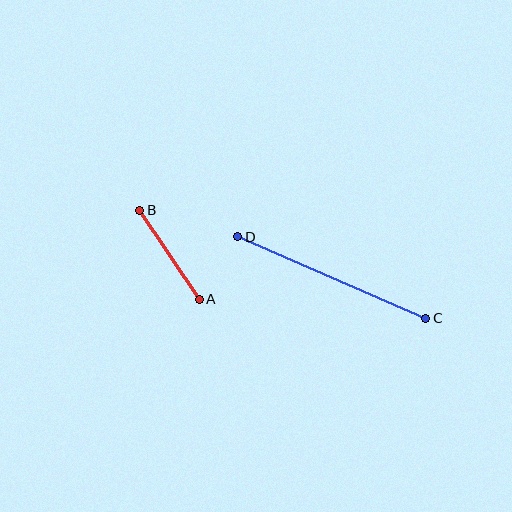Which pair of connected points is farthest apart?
Points C and D are farthest apart.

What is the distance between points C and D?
The distance is approximately 205 pixels.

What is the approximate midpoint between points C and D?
The midpoint is at approximately (332, 277) pixels.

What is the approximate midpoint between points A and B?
The midpoint is at approximately (169, 255) pixels.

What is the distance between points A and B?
The distance is approximately 107 pixels.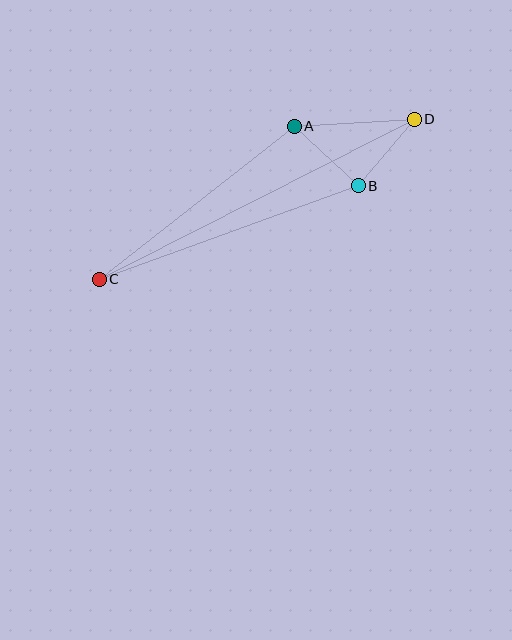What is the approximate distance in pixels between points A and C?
The distance between A and C is approximately 248 pixels.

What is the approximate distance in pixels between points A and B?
The distance between A and B is approximately 87 pixels.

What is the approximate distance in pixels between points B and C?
The distance between B and C is approximately 275 pixels.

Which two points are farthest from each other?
Points C and D are farthest from each other.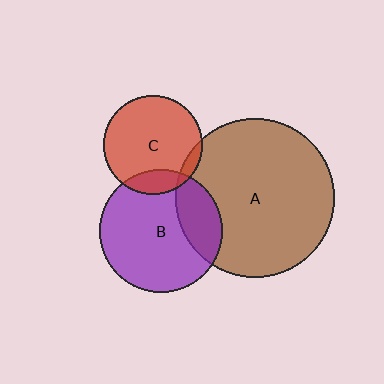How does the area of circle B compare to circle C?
Approximately 1.5 times.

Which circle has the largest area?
Circle A (brown).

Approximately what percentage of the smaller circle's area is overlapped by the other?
Approximately 5%.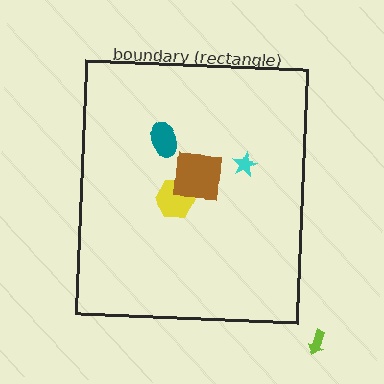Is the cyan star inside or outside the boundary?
Inside.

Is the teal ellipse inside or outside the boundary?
Inside.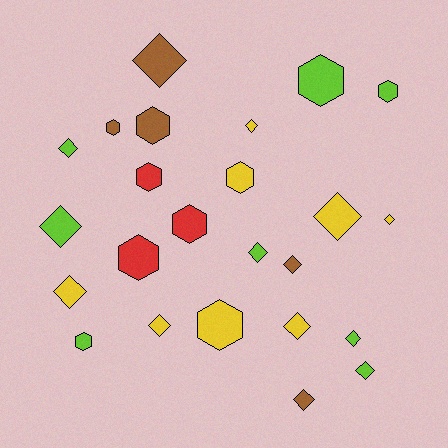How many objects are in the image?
There are 24 objects.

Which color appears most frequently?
Lime, with 8 objects.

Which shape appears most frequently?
Diamond, with 14 objects.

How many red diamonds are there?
There are no red diamonds.